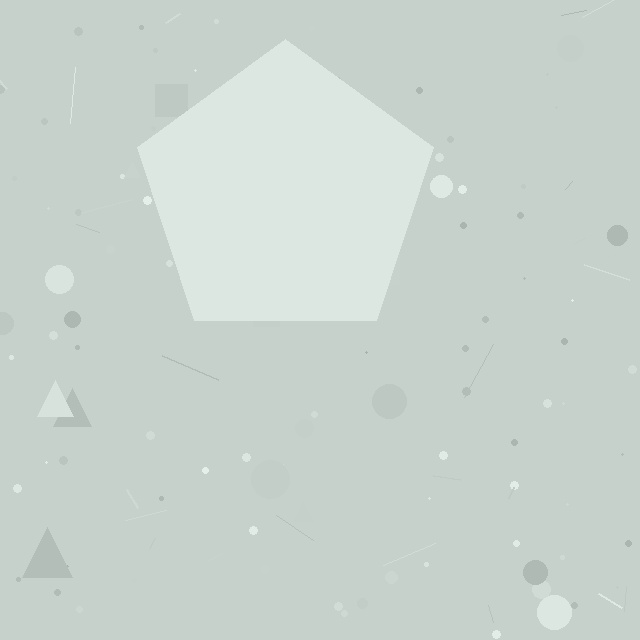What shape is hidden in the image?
A pentagon is hidden in the image.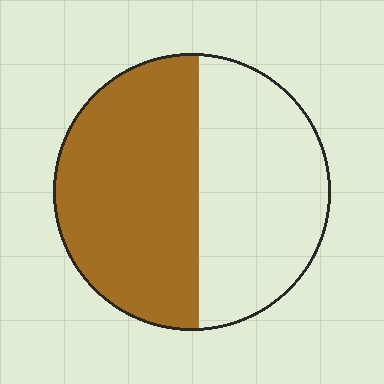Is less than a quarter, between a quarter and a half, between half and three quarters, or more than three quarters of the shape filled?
Between half and three quarters.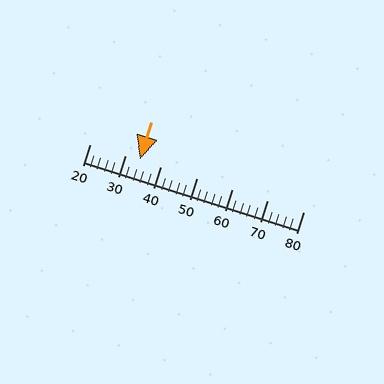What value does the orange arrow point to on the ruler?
The orange arrow points to approximately 34.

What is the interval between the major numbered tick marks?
The major tick marks are spaced 10 units apart.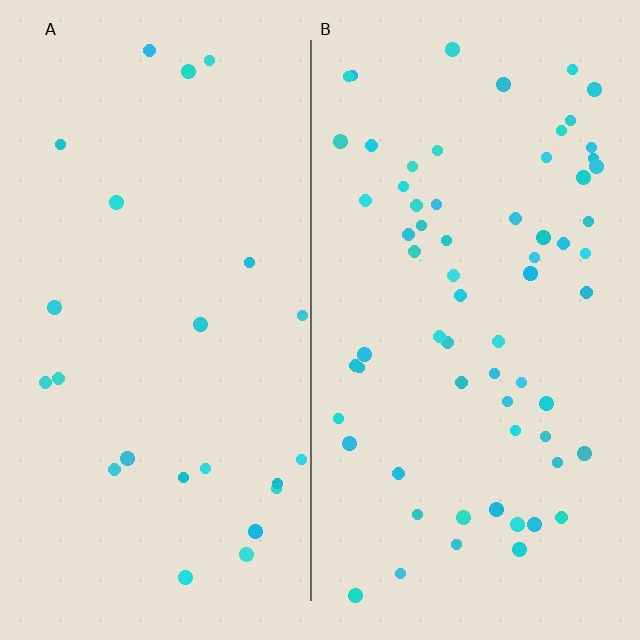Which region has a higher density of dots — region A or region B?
B (the right).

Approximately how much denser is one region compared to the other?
Approximately 2.8× — region B over region A.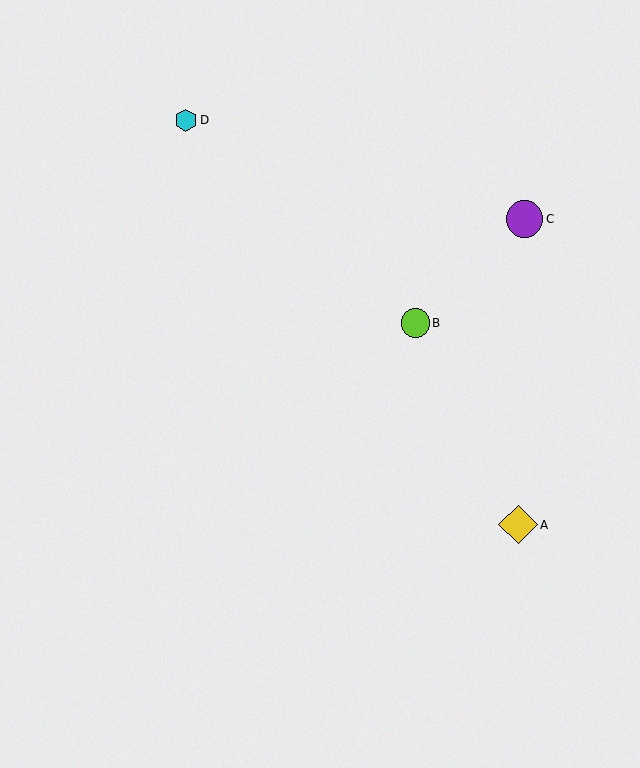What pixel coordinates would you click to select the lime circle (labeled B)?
Click at (415, 323) to select the lime circle B.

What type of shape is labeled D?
Shape D is a cyan hexagon.